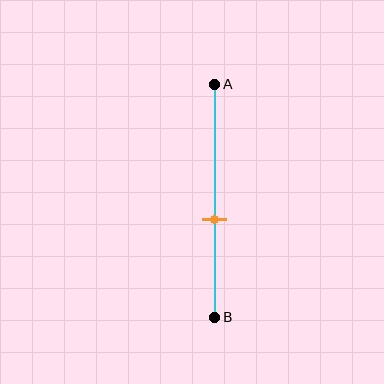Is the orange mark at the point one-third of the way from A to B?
No, the mark is at about 60% from A, not at the 33% one-third point.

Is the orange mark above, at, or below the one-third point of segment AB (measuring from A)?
The orange mark is below the one-third point of segment AB.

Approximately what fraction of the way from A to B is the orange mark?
The orange mark is approximately 60% of the way from A to B.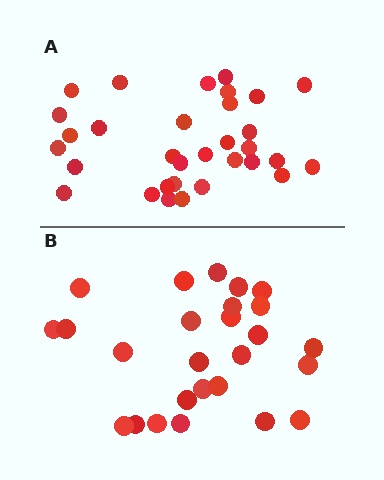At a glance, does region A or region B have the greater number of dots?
Region A (the top region) has more dots.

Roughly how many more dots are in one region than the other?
Region A has about 6 more dots than region B.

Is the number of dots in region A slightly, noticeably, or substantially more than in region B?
Region A has only slightly more — the two regions are fairly close. The ratio is roughly 1.2 to 1.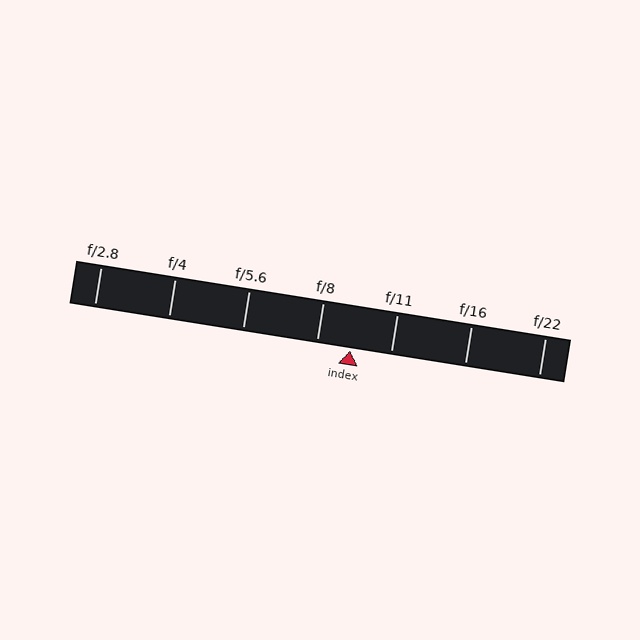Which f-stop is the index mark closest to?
The index mark is closest to f/8.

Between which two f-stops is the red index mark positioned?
The index mark is between f/8 and f/11.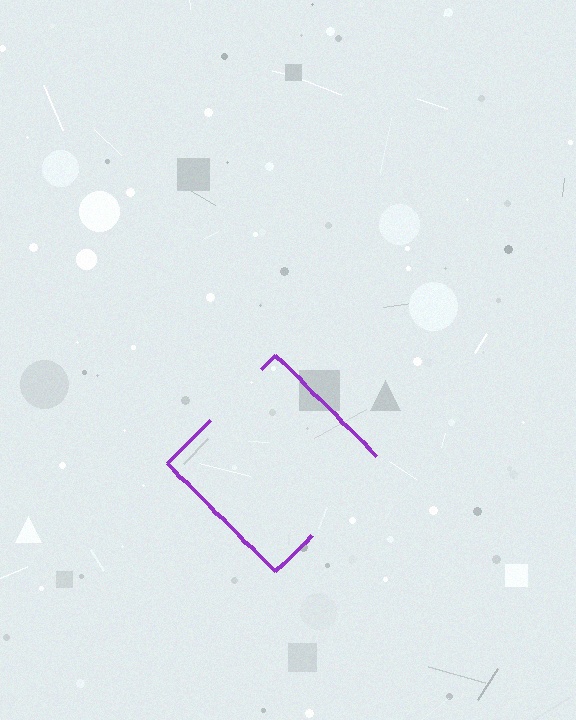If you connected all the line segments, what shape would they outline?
They would outline a diamond.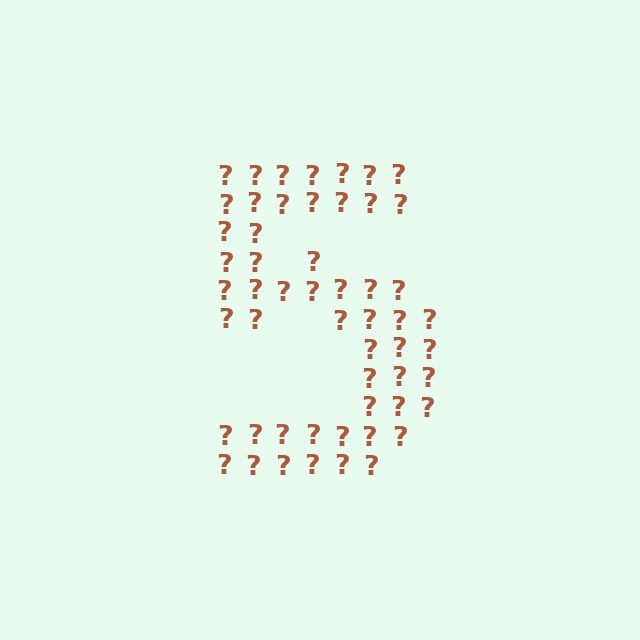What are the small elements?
The small elements are question marks.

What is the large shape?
The large shape is the digit 5.